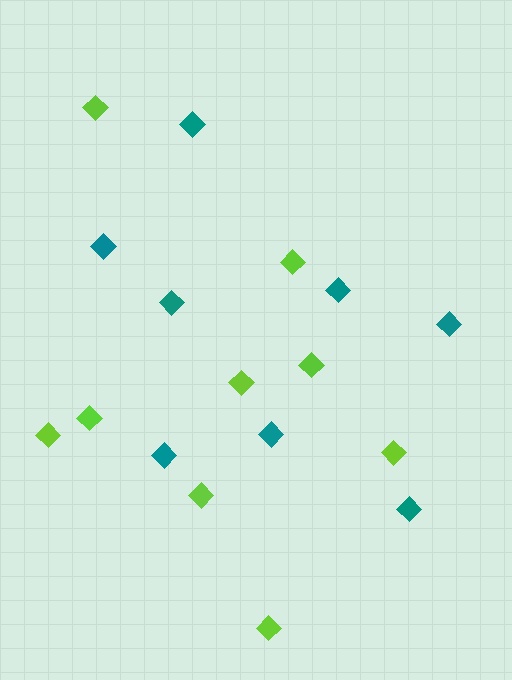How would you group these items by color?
There are 2 groups: one group of lime diamonds (9) and one group of teal diamonds (8).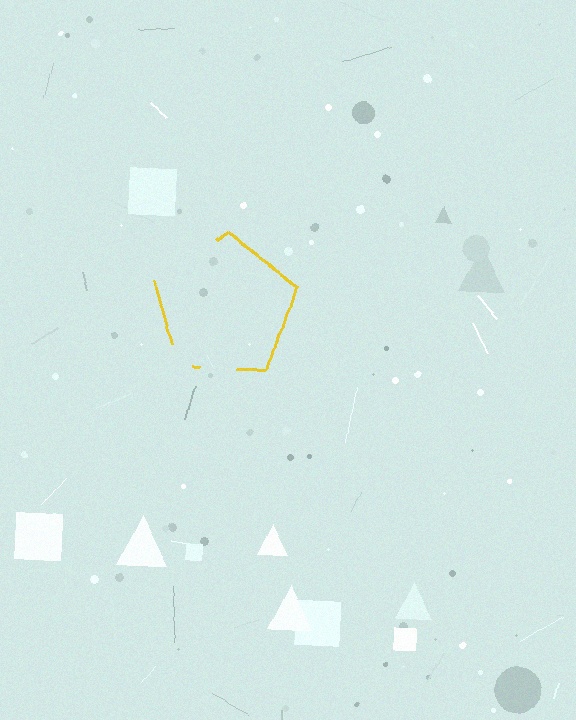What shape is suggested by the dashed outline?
The dashed outline suggests a pentagon.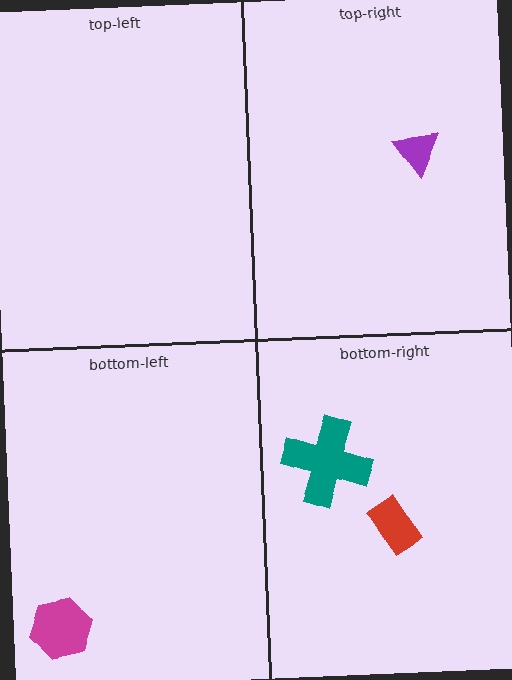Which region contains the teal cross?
The bottom-right region.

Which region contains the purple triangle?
The top-right region.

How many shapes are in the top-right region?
1.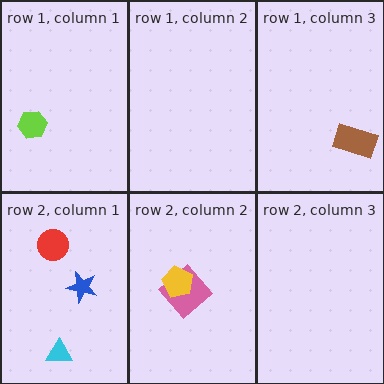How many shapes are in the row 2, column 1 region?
3.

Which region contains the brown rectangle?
The row 1, column 3 region.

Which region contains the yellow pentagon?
The row 2, column 2 region.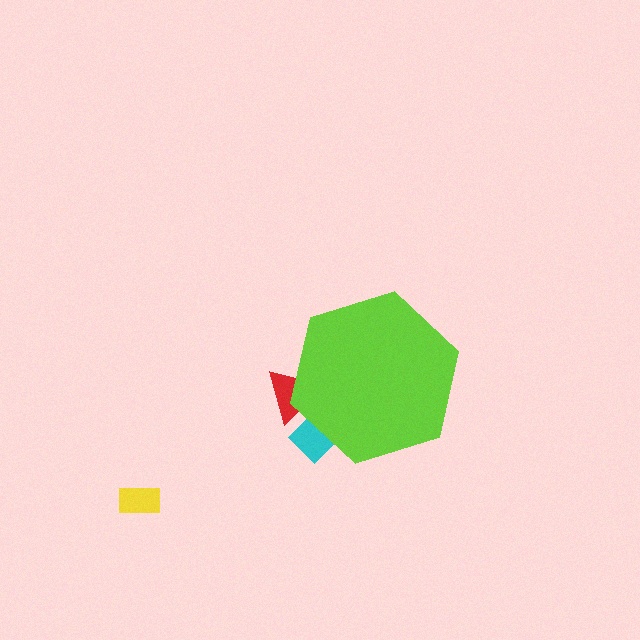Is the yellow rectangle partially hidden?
No, the yellow rectangle is fully visible.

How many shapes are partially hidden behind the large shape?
2 shapes are partially hidden.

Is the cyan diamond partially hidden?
Yes, the cyan diamond is partially hidden behind the lime hexagon.